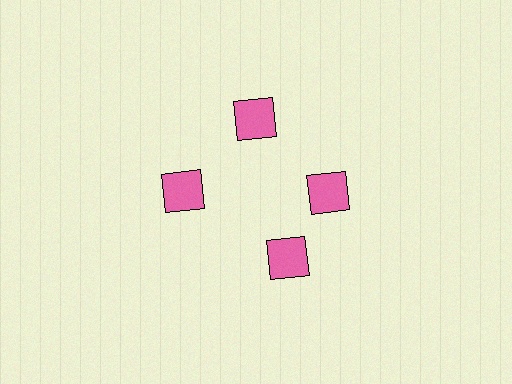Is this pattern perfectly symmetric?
No. The 4 pink squares are arranged in a ring, but one element near the 6 o'clock position is rotated out of alignment along the ring, breaking the 4-fold rotational symmetry.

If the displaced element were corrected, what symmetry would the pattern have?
It would have 4-fold rotational symmetry — the pattern would map onto itself every 90 degrees.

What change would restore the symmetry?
The symmetry would be restored by rotating it back into even spacing with its neighbors so that all 4 squares sit at equal angles and equal distance from the center.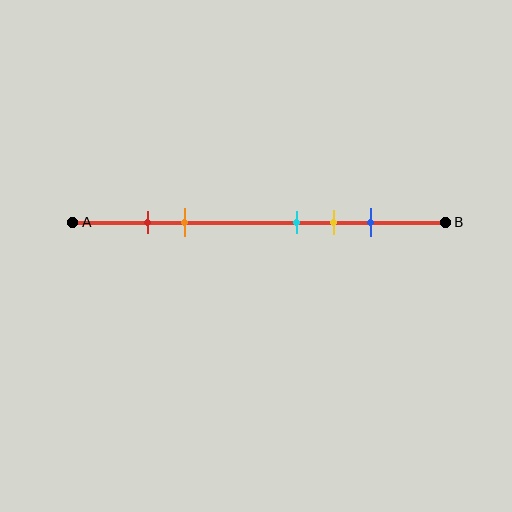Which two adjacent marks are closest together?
The red and orange marks are the closest adjacent pair.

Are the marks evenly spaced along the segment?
No, the marks are not evenly spaced.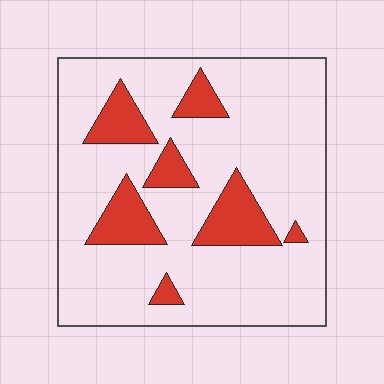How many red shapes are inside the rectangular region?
7.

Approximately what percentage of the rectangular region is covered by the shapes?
Approximately 20%.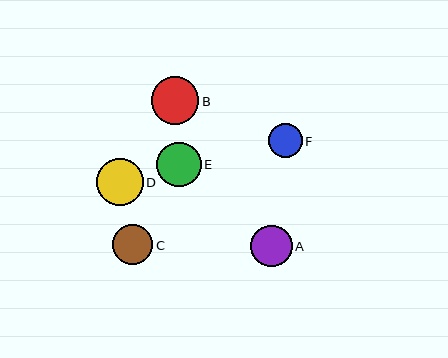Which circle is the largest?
Circle B is the largest with a size of approximately 48 pixels.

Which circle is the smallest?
Circle F is the smallest with a size of approximately 34 pixels.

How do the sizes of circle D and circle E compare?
Circle D and circle E are approximately the same size.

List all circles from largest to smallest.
From largest to smallest: B, D, E, A, C, F.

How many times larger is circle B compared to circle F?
Circle B is approximately 1.4 times the size of circle F.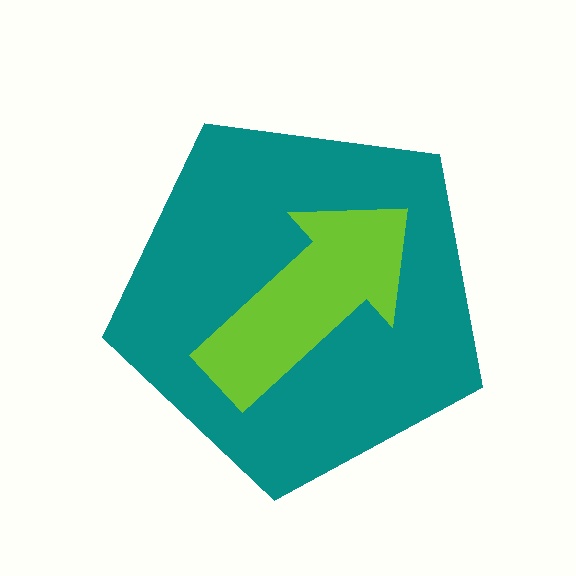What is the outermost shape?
The teal pentagon.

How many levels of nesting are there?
2.